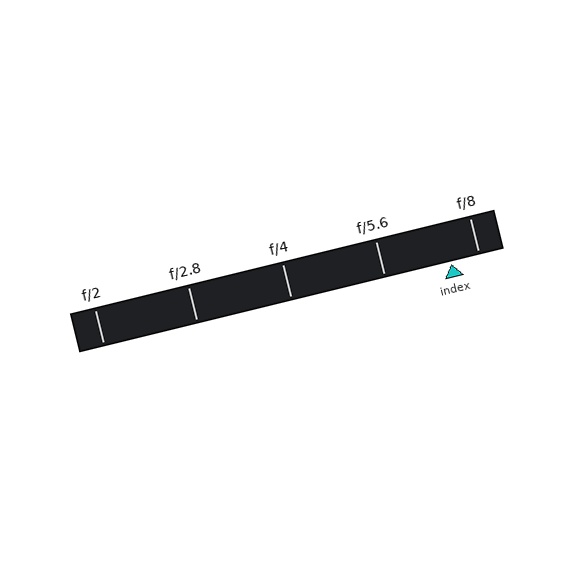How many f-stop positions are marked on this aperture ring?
There are 5 f-stop positions marked.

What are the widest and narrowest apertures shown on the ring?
The widest aperture shown is f/2 and the narrowest is f/8.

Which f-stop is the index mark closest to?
The index mark is closest to f/8.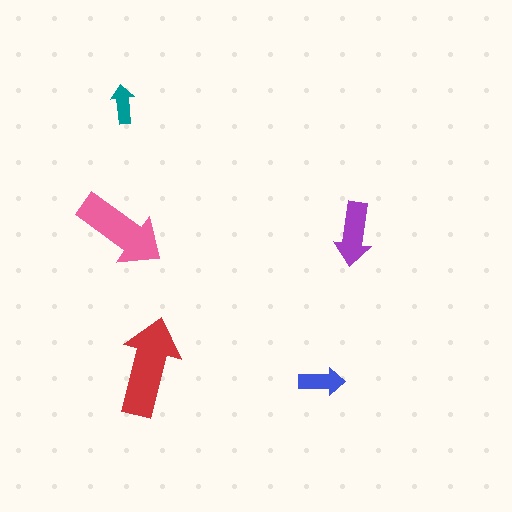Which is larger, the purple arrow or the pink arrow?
The pink one.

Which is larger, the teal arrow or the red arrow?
The red one.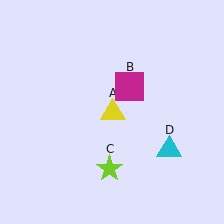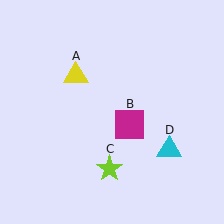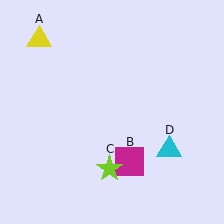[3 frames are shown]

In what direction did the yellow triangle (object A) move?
The yellow triangle (object A) moved up and to the left.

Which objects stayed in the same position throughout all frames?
Lime star (object C) and cyan triangle (object D) remained stationary.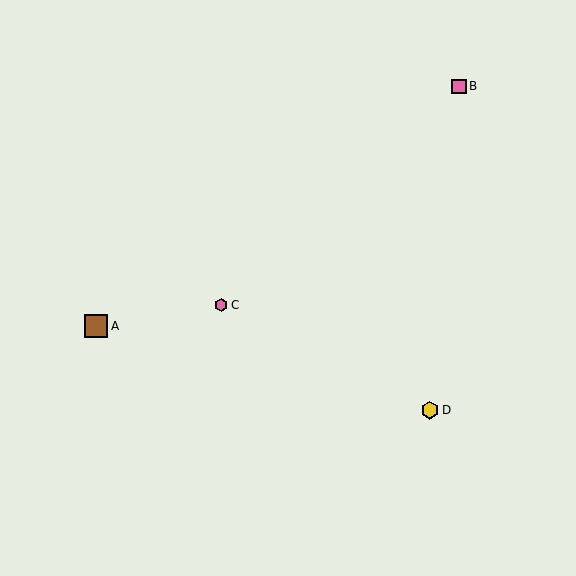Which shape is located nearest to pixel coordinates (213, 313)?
The pink hexagon (labeled C) at (221, 305) is nearest to that location.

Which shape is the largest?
The brown square (labeled A) is the largest.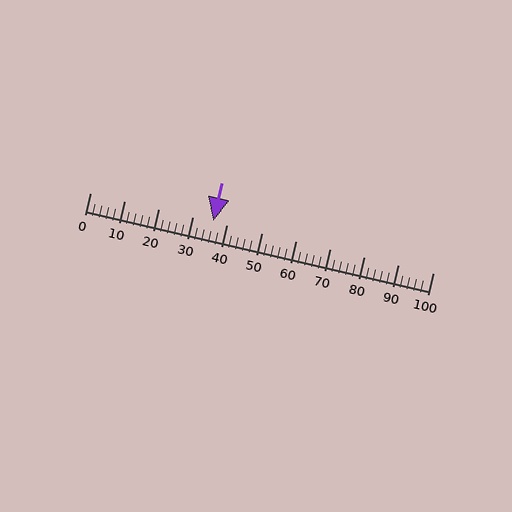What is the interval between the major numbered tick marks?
The major tick marks are spaced 10 units apart.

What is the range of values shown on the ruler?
The ruler shows values from 0 to 100.